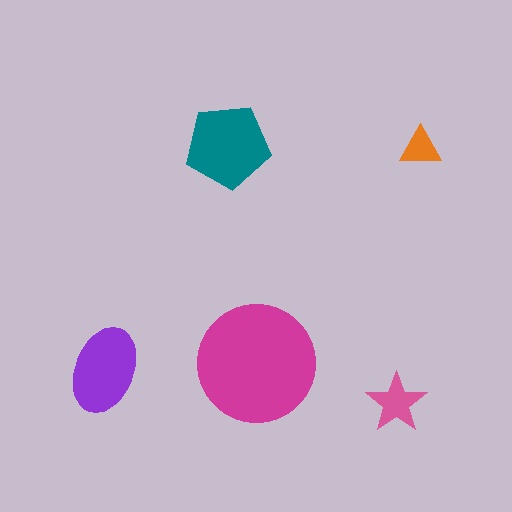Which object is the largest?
The magenta circle.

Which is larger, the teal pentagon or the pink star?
The teal pentagon.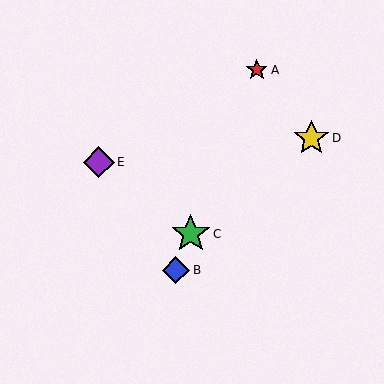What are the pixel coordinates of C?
Object C is at (191, 234).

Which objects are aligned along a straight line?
Objects A, B, C are aligned along a straight line.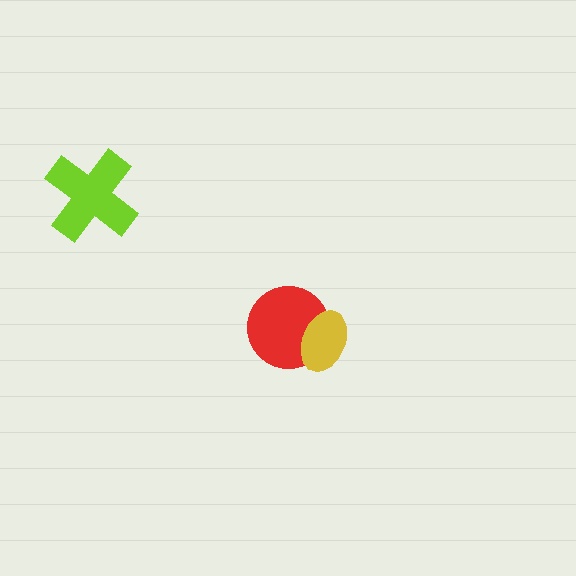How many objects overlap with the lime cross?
0 objects overlap with the lime cross.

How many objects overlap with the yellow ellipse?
1 object overlaps with the yellow ellipse.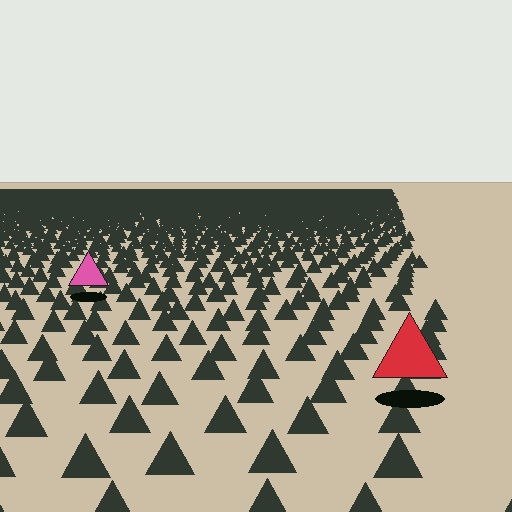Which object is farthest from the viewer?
The pink triangle is farthest from the viewer. It appears smaller and the ground texture around it is denser.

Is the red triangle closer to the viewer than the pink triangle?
Yes. The red triangle is closer — you can tell from the texture gradient: the ground texture is coarser near it.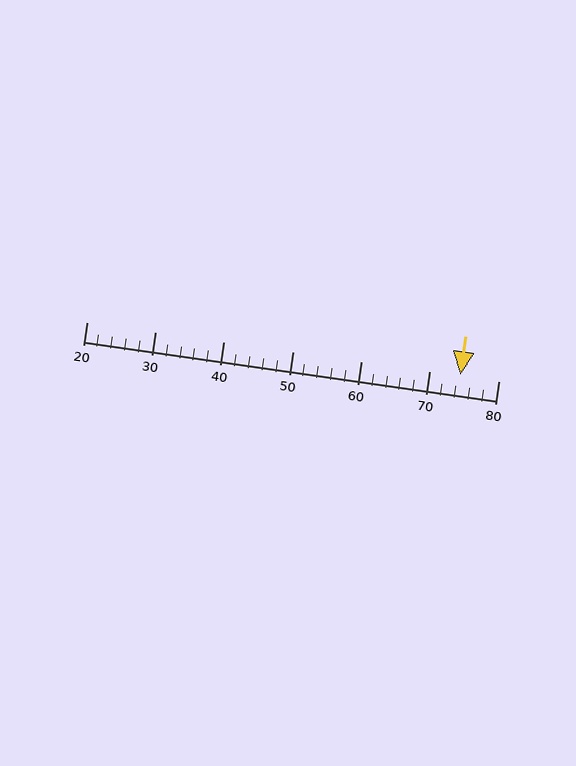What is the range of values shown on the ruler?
The ruler shows values from 20 to 80.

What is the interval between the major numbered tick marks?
The major tick marks are spaced 10 units apart.